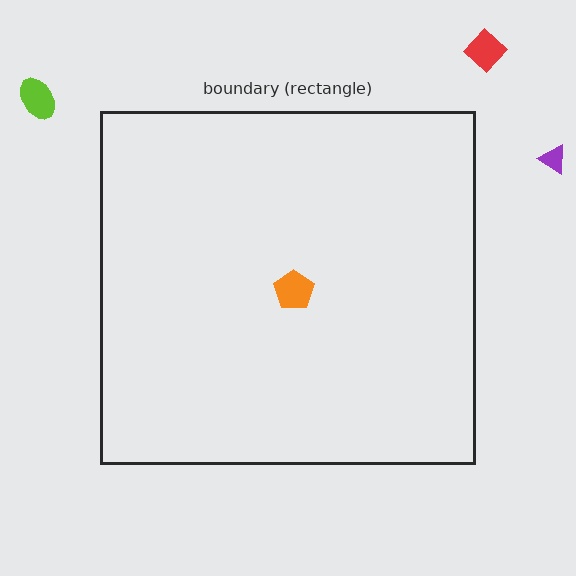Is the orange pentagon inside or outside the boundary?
Inside.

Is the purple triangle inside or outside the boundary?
Outside.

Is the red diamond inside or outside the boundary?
Outside.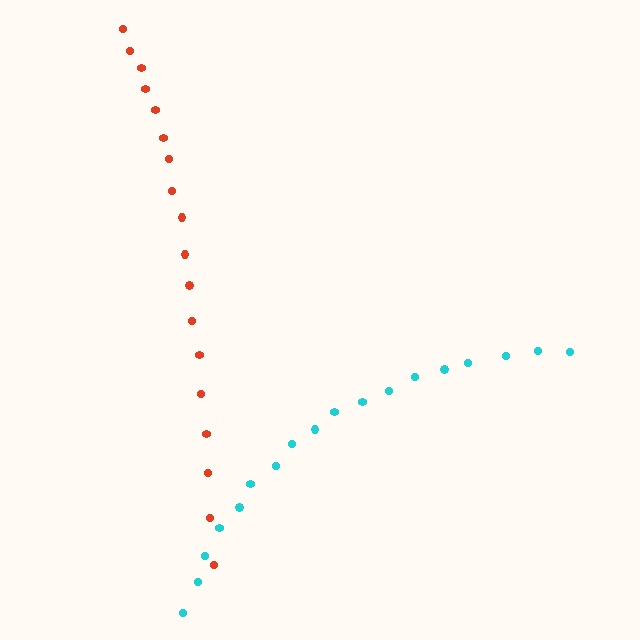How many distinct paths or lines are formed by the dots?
There are 2 distinct paths.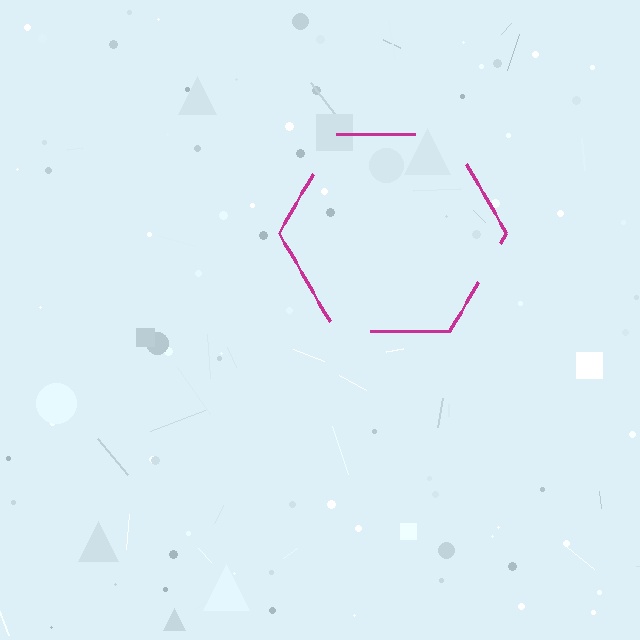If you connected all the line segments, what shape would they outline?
They would outline a hexagon.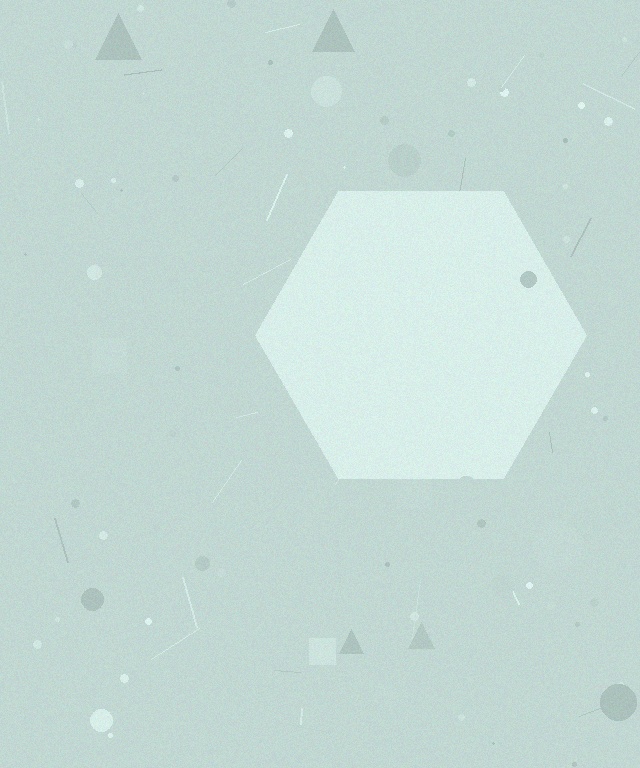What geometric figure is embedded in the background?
A hexagon is embedded in the background.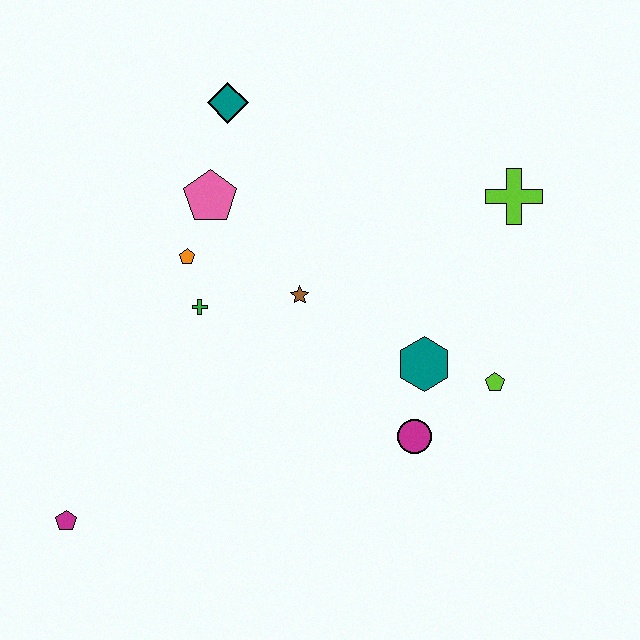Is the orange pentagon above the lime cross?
No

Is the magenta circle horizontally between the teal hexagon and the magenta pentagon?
Yes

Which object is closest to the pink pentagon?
The orange pentagon is closest to the pink pentagon.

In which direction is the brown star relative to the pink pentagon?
The brown star is below the pink pentagon.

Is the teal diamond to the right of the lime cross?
No